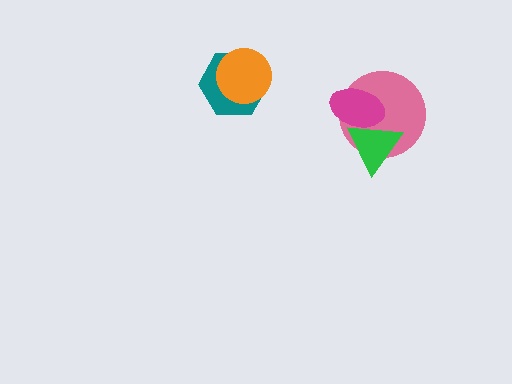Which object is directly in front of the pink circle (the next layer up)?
The magenta ellipse is directly in front of the pink circle.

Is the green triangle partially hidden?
No, no other shape covers it.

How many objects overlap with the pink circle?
2 objects overlap with the pink circle.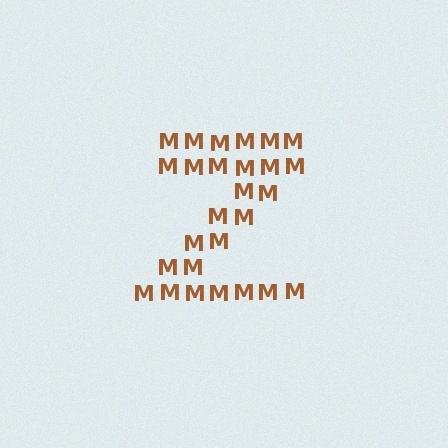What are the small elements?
The small elements are letter M's.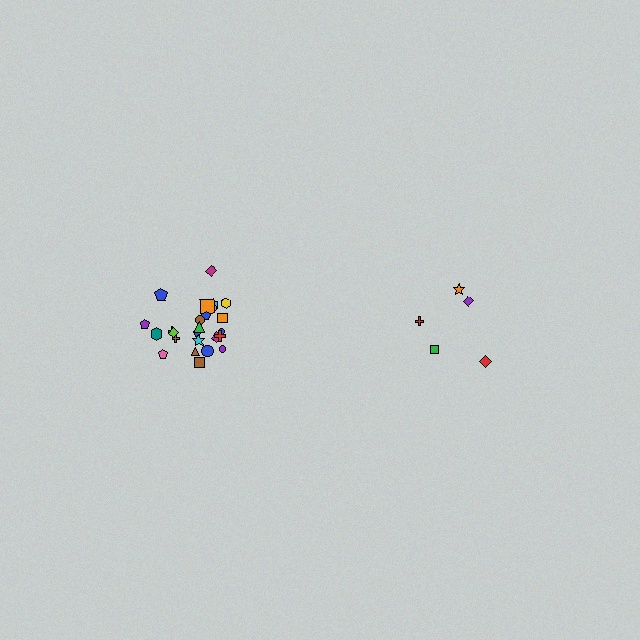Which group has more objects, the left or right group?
The left group.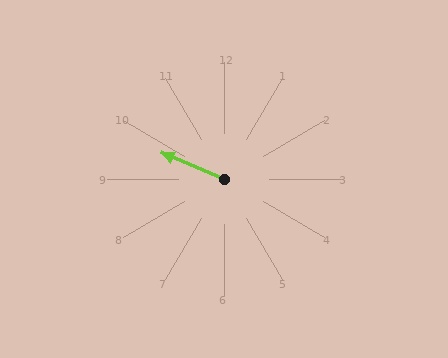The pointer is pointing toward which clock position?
Roughly 10 o'clock.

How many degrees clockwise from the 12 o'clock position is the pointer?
Approximately 293 degrees.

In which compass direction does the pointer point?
Northwest.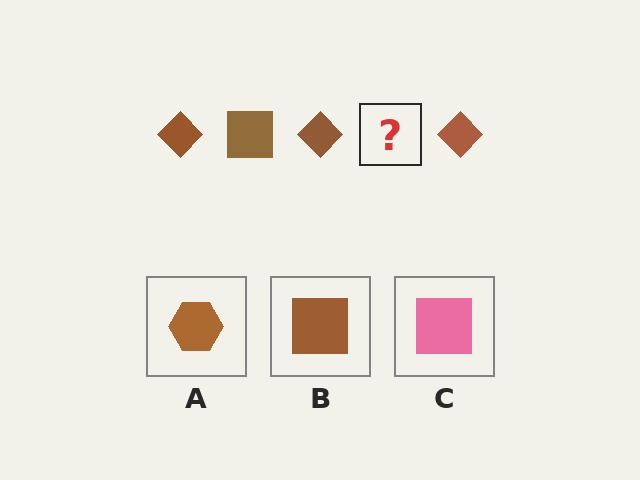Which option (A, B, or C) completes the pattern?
B.